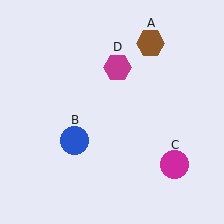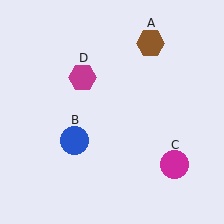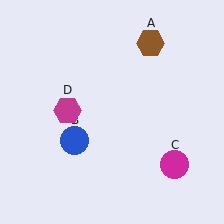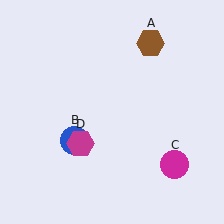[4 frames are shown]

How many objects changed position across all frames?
1 object changed position: magenta hexagon (object D).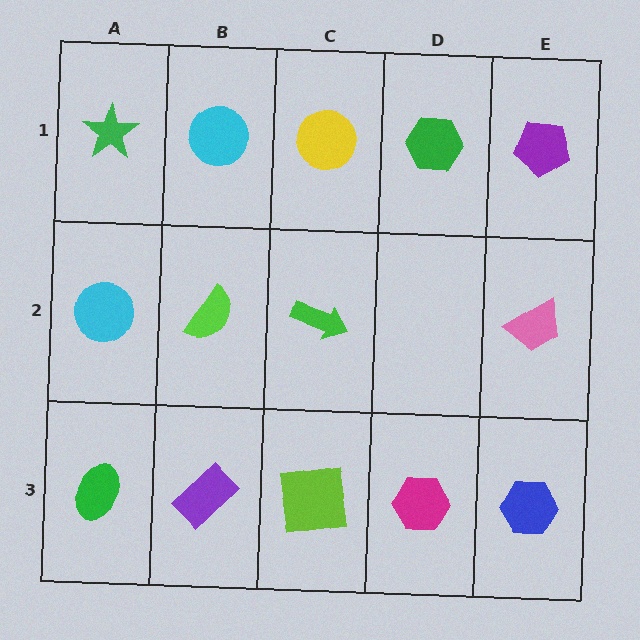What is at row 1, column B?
A cyan circle.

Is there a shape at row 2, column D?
No, that cell is empty.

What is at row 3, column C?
A lime square.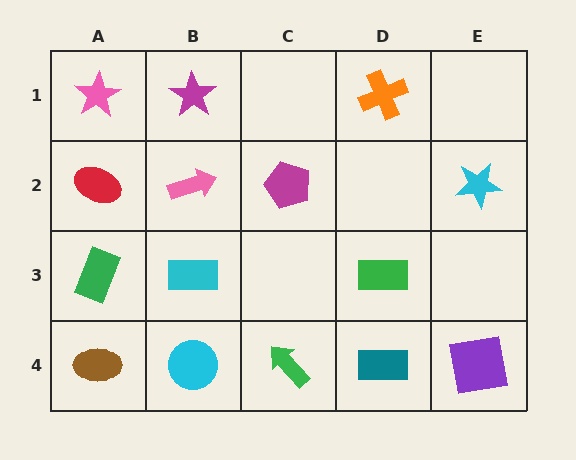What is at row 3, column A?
A green rectangle.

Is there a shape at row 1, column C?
No, that cell is empty.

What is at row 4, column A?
A brown ellipse.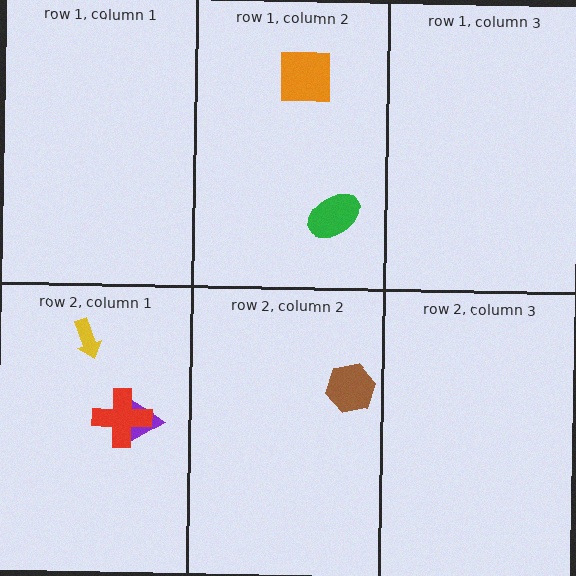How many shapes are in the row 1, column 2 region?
2.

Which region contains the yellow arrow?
The row 2, column 1 region.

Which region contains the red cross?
The row 2, column 1 region.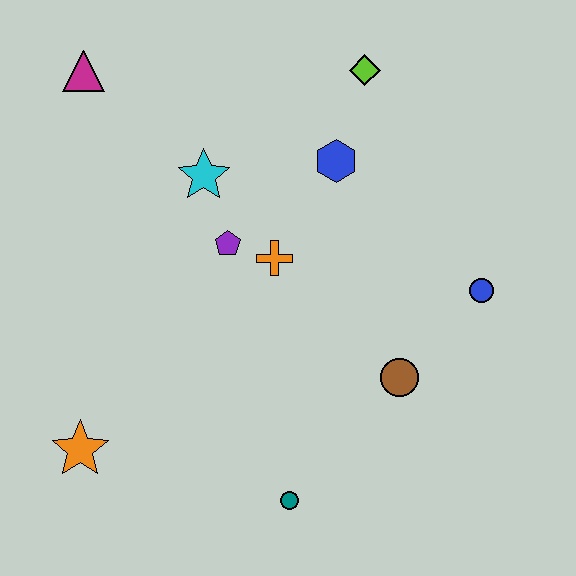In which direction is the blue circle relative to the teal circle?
The blue circle is above the teal circle.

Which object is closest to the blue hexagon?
The lime diamond is closest to the blue hexagon.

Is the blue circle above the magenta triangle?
No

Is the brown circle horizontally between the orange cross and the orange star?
No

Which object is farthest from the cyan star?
The teal circle is farthest from the cyan star.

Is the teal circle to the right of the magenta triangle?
Yes